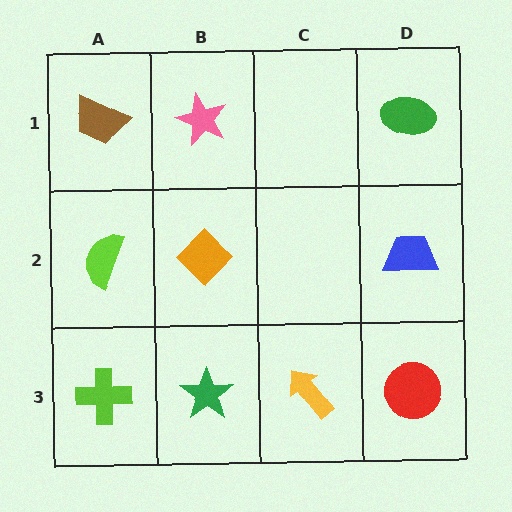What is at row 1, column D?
A green ellipse.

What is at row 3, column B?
A green star.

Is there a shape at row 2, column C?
No, that cell is empty.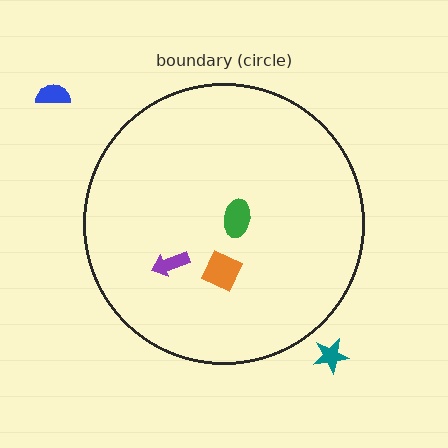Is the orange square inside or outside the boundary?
Inside.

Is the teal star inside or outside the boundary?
Outside.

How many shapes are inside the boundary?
3 inside, 2 outside.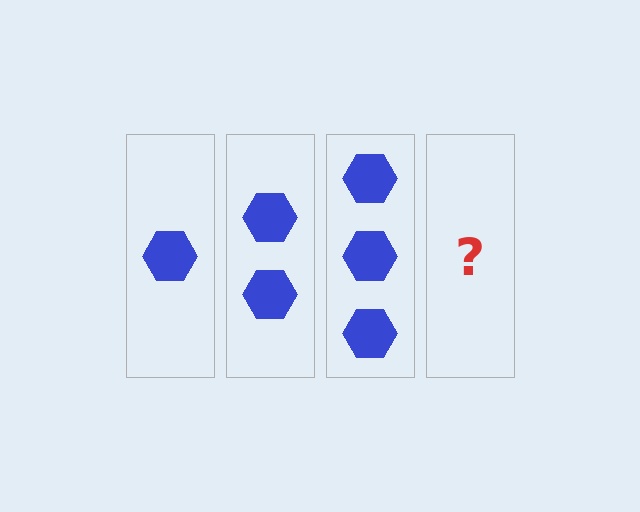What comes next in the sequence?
The next element should be 4 hexagons.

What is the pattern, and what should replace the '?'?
The pattern is that each step adds one more hexagon. The '?' should be 4 hexagons.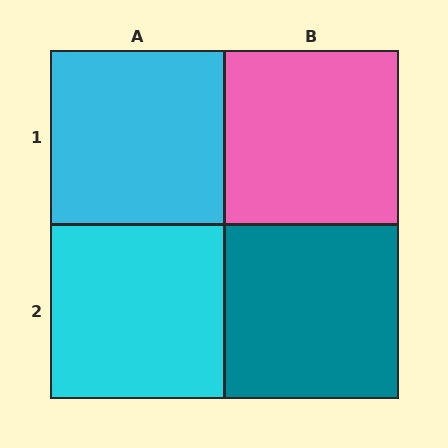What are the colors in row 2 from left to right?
Cyan, teal.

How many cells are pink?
1 cell is pink.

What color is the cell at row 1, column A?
Cyan.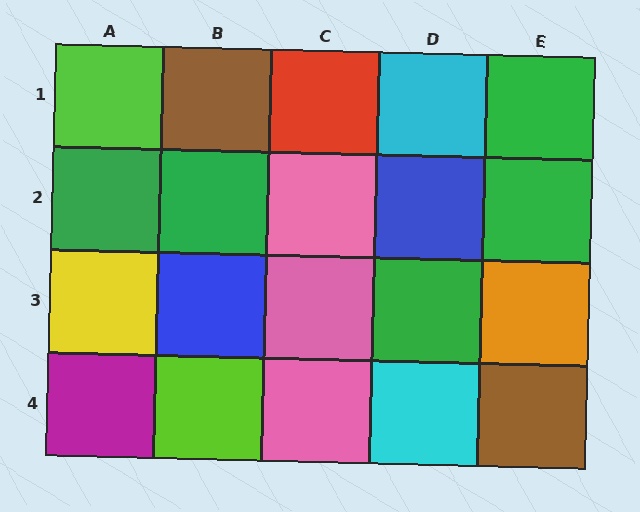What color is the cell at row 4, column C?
Pink.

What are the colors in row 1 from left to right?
Lime, brown, red, cyan, green.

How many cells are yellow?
1 cell is yellow.